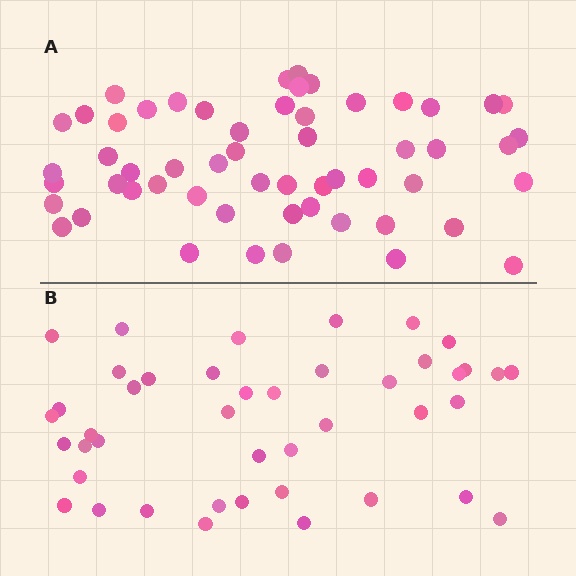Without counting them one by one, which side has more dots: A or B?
Region A (the top region) has more dots.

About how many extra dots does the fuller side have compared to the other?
Region A has approximately 15 more dots than region B.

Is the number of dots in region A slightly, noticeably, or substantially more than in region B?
Region A has noticeably more, but not dramatically so. The ratio is roughly 1.3 to 1.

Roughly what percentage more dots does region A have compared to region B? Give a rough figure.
About 30% more.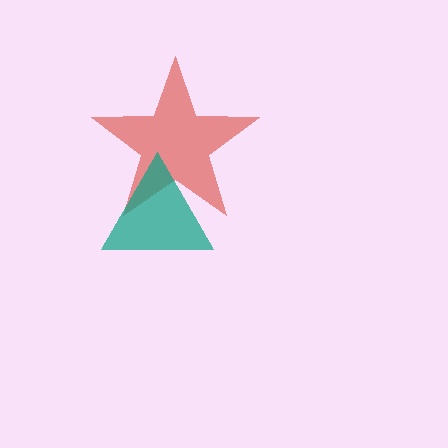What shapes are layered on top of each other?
The layered shapes are: a red star, a teal triangle.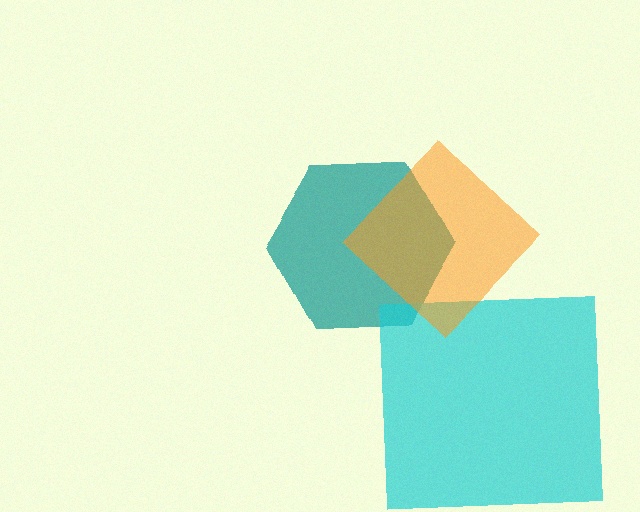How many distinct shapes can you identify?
There are 3 distinct shapes: a teal hexagon, a cyan square, an orange diamond.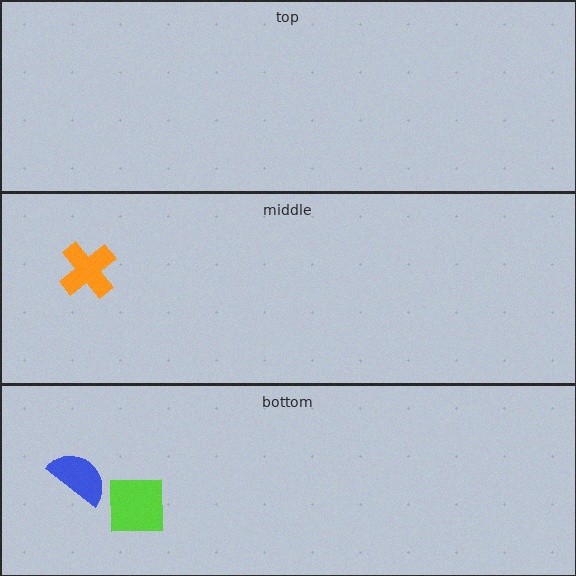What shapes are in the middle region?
The orange cross.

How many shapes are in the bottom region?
2.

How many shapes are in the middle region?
1.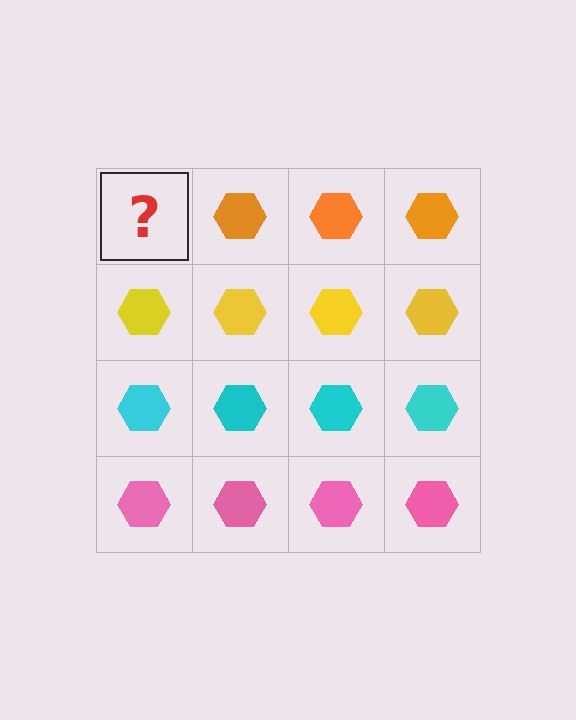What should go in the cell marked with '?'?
The missing cell should contain an orange hexagon.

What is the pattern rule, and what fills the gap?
The rule is that each row has a consistent color. The gap should be filled with an orange hexagon.